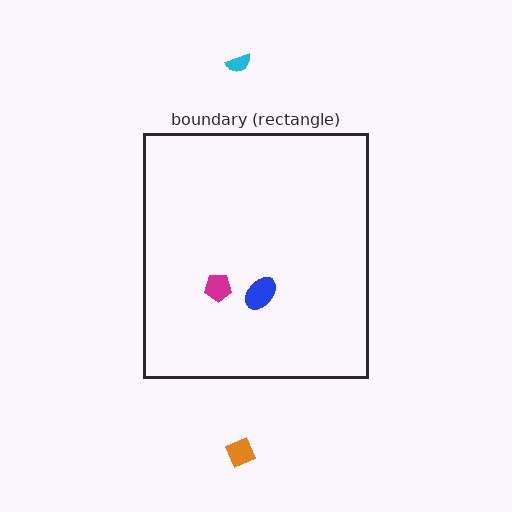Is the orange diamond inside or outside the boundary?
Outside.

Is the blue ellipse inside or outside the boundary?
Inside.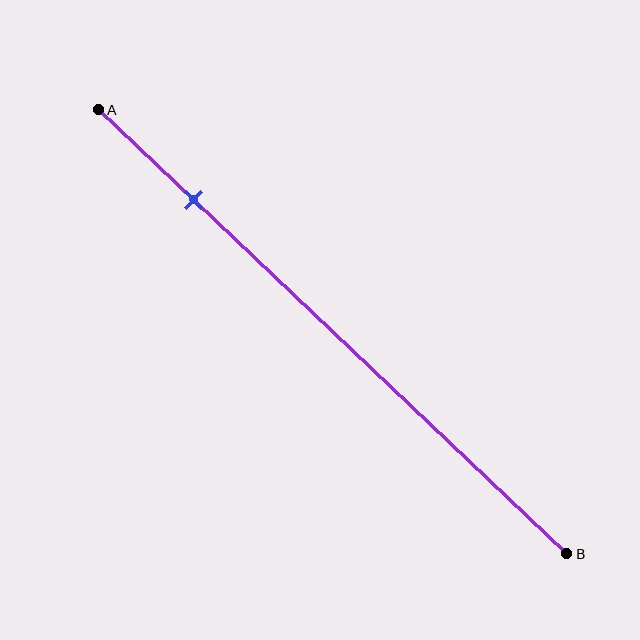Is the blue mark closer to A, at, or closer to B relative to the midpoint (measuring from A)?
The blue mark is closer to point A than the midpoint of segment AB.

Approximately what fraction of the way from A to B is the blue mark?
The blue mark is approximately 20% of the way from A to B.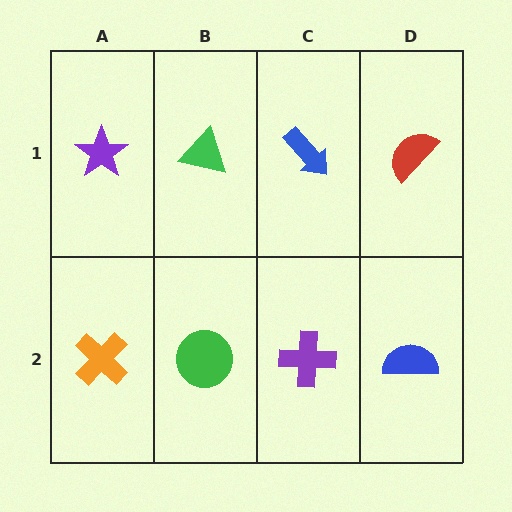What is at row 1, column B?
A green triangle.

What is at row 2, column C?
A purple cross.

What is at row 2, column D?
A blue semicircle.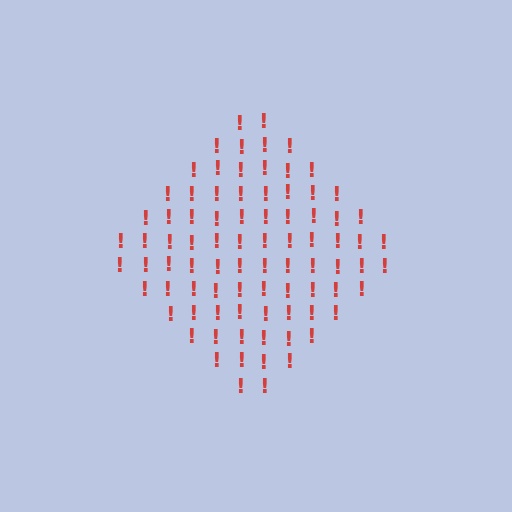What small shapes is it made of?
It is made of small exclamation marks.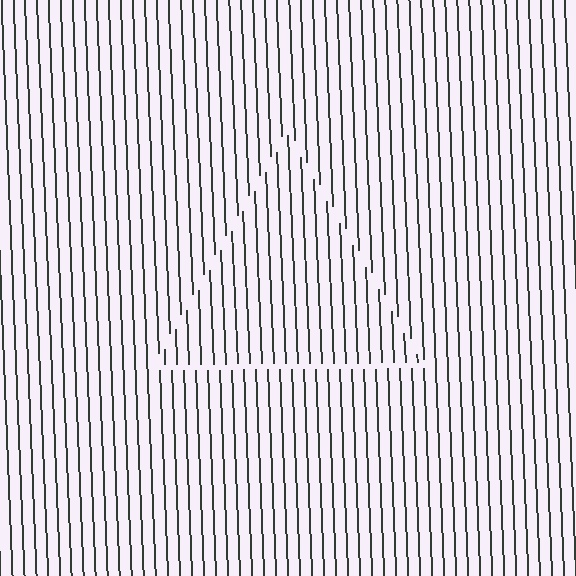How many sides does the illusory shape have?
3 sides — the line-ends trace a triangle.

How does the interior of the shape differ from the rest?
The interior of the shape contains the same grating, shifted by half a period — the contour is defined by the phase discontinuity where line-ends from the inner and outer gratings abut.